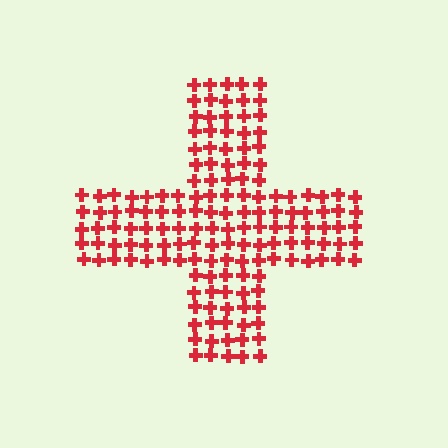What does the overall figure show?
The overall figure shows a cross.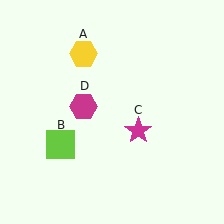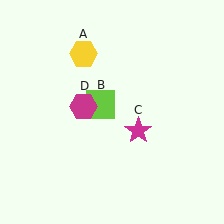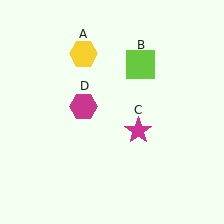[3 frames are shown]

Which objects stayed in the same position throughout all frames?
Yellow hexagon (object A) and magenta star (object C) and magenta hexagon (object D) remained stationary.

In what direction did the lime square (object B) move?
The lime square (object B) moved up and to the right.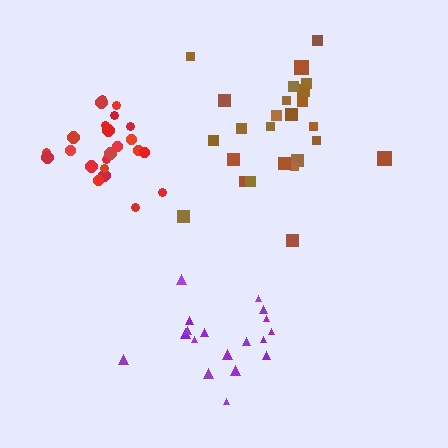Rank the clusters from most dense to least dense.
red, brown, purple.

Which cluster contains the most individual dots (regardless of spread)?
Brown (25).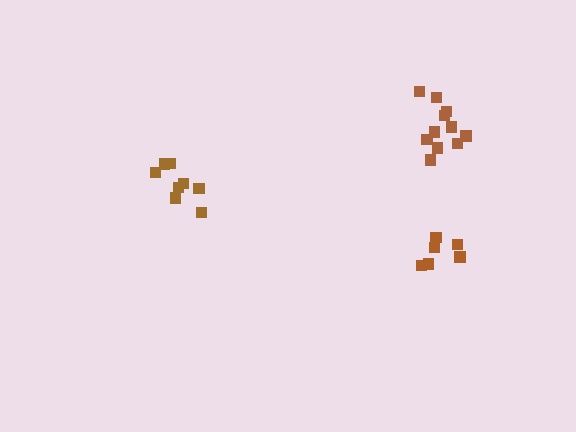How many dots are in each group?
Group 1: 6 dots, Group 2: 11 dots, Group 3: 8 dots (25 total).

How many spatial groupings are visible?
There are 3 spatial groupings.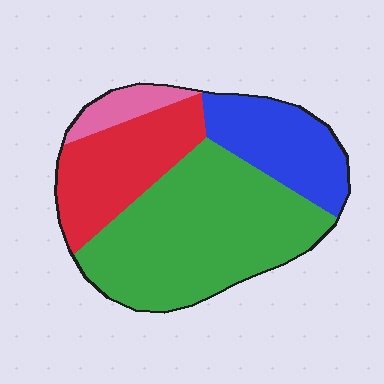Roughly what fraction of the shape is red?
Red takes up about one quarter (1/4) of the shape.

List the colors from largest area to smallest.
From largest to smallest: green, red, blue, pink.